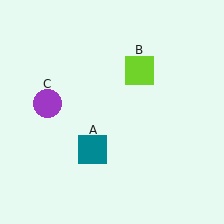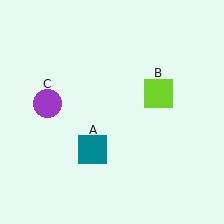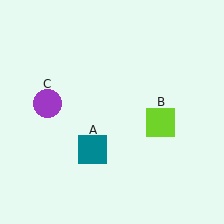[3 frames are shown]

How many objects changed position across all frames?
1 object changed position: lime square (object B).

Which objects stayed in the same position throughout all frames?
Teal square (object A) and purple circle (object C) remained stationary.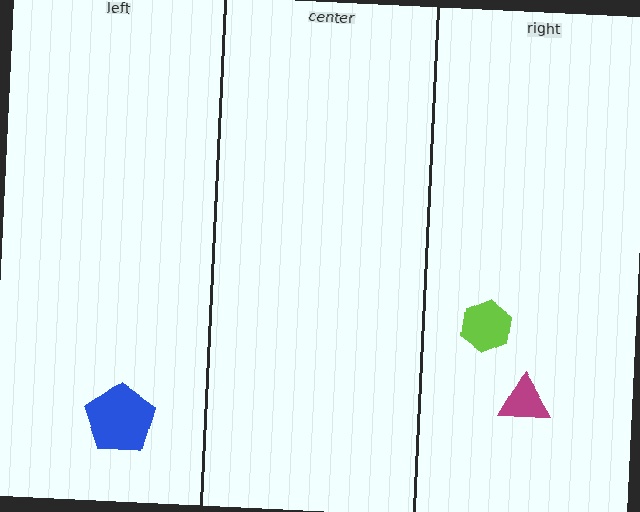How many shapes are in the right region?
2.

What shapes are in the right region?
The magenta triangle, the lime hexagon.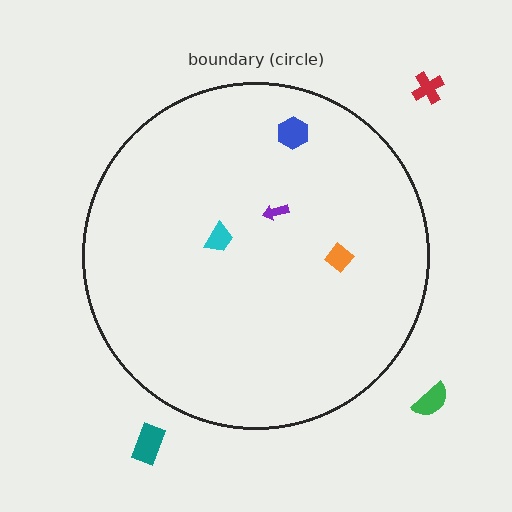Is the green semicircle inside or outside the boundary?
Outside.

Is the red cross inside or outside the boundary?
Outside.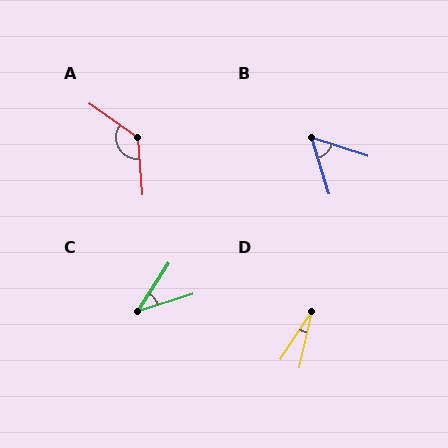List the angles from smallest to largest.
D (21°), C (39°), B (55°), A (129°).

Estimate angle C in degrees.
Approximately 39 degrees.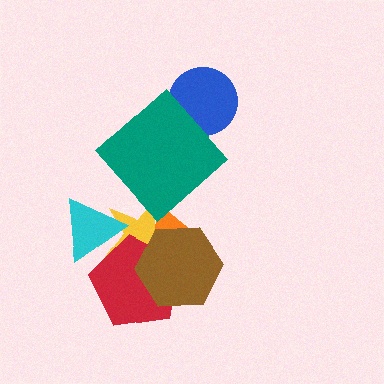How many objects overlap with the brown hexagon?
3 objects overlap with the brown hexagon.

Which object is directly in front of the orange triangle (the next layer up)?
The red pentagon is directly in front of the orange triangle.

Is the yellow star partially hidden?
Yes, it is partially covered by another shape.